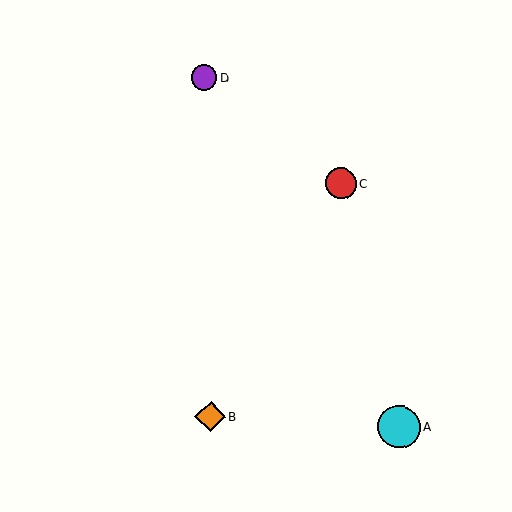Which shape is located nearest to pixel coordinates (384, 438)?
The cyan circle (labeled A) at (399, 427) is nearest to that location.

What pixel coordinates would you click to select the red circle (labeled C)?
Click at (341, 184) to select the red circle C.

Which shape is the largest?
The cyan circle (labeled A) is the largest.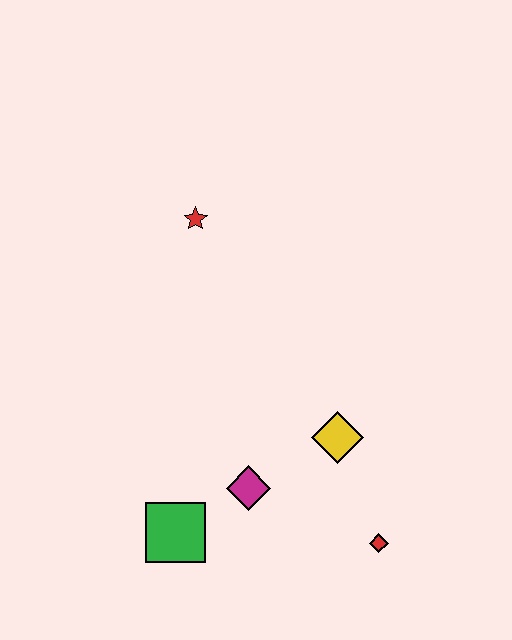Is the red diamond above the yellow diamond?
No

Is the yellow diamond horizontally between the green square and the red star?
No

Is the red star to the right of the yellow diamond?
No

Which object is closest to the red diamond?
The yellow diamond is closest to the red diamond.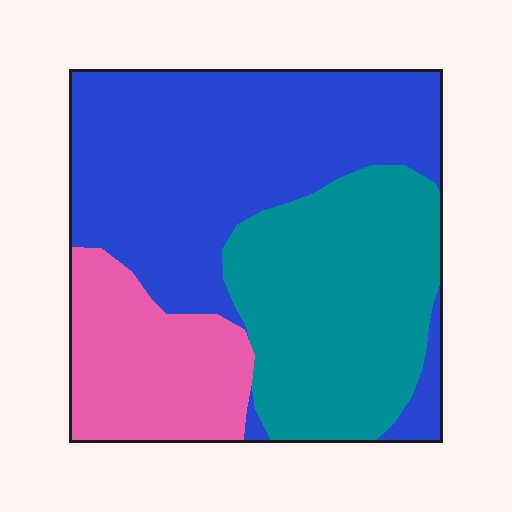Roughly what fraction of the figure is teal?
Teal covers around 35% of the figure.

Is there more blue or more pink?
Blue.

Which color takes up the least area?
Pink, at roughly 20%.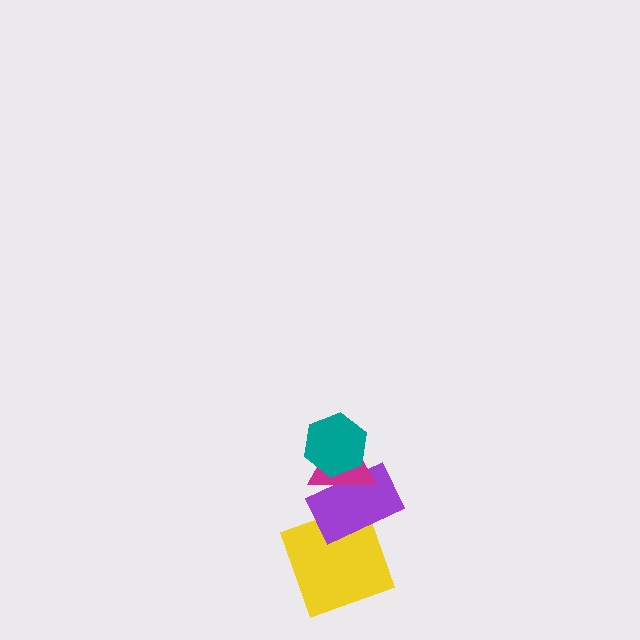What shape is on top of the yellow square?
The purple rectangle is on top of the yellow square.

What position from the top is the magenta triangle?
The magenta triangle is 2nd from the top.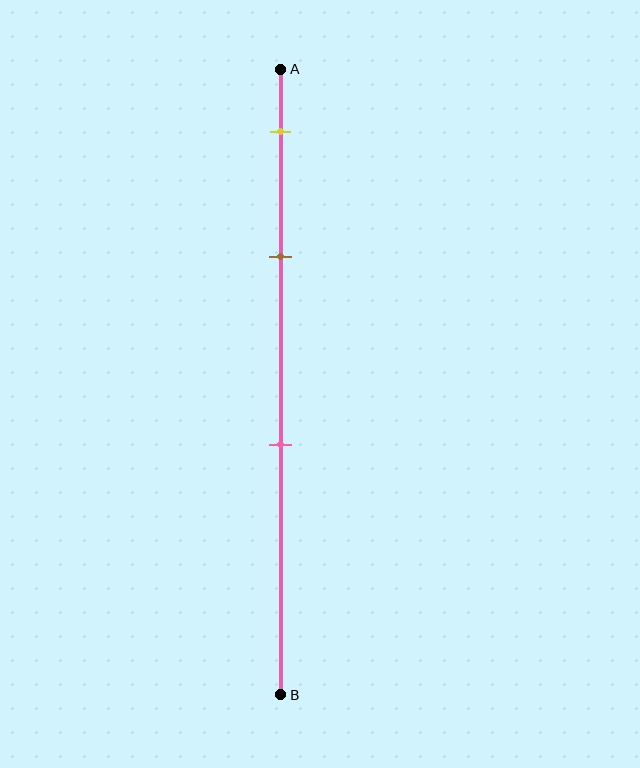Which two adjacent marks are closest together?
The yellow and brown marks are the closest adjacent pair.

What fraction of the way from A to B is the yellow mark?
The yellow mark is approximately 10% (0.1) of the way from A to B.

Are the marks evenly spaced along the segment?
No, the marks are not evenly spaced.